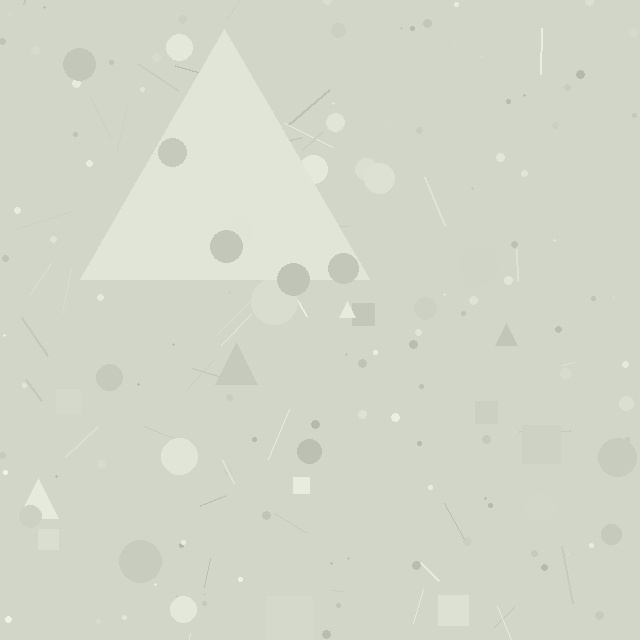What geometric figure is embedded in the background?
A triangle is embedded in the background.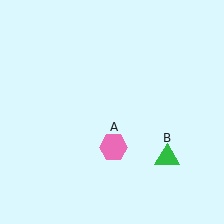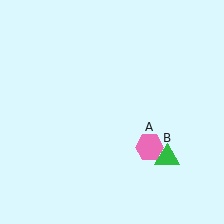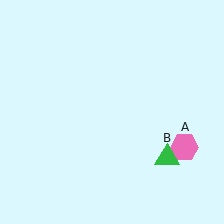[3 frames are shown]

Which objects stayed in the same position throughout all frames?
Green triangle (object B) remained stationary.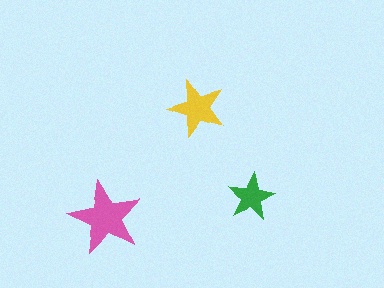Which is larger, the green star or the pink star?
The pink one.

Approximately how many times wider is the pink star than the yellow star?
About 1.5 times wider.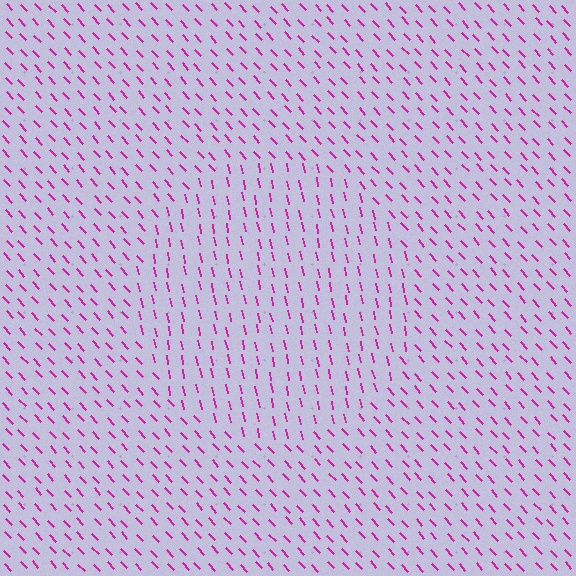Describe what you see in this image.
The image is filled with small magenta line segments. A circle region in the image has lines oriented differently from the surrounding lines, creating a visible texture boundary.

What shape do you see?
I see a circle.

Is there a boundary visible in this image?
Yes, there is a texture boundary formed by a change in line orientation.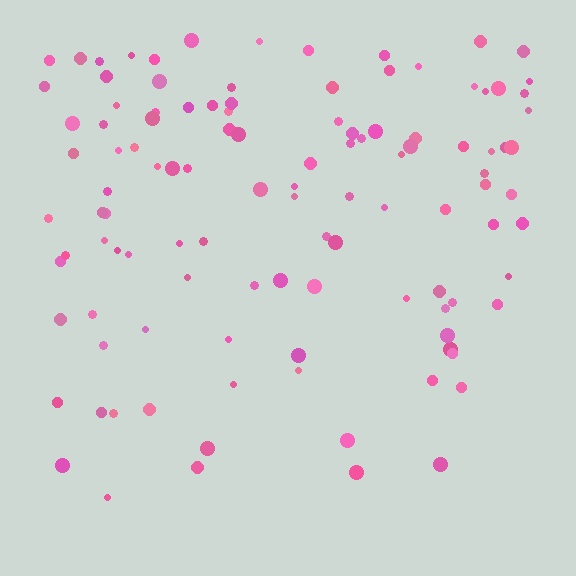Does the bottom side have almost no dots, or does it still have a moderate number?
Still a moderate number, just noticeably fewer than the top.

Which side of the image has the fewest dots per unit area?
The bottom.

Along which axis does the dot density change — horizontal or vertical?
Vertical.